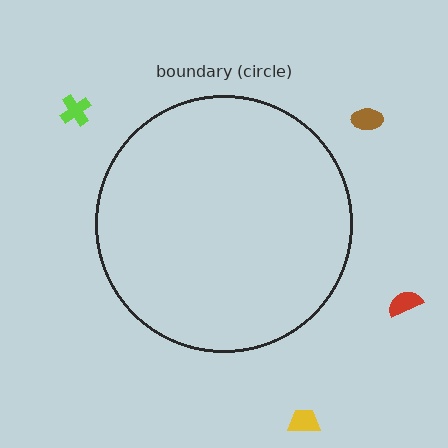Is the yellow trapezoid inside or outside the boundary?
Outside.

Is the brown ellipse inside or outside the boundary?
Outside.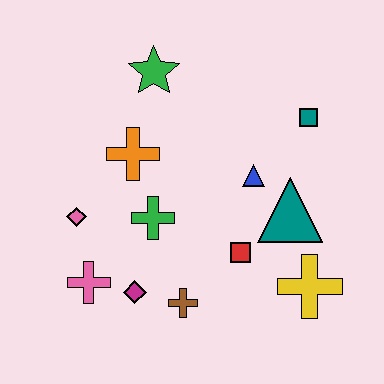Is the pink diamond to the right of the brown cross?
No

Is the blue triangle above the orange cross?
No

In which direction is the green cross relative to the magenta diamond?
The green cross is above the magenta diamond.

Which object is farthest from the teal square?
The pink cross is farthest from the teal square.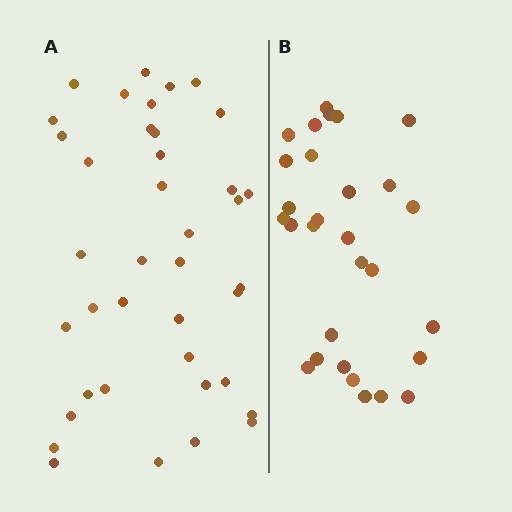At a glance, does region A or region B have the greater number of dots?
Region A (the left region) has more dots.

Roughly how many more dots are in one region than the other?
Region A has roughly 10 or so more dots than region B.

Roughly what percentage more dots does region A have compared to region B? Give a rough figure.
About 35% more.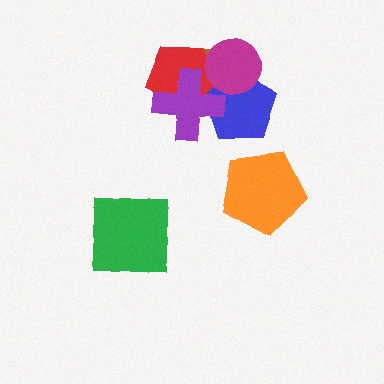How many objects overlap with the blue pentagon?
4 objects overlap with the blue pentagon.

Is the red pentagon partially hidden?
Yes, it is partially covered by another shape.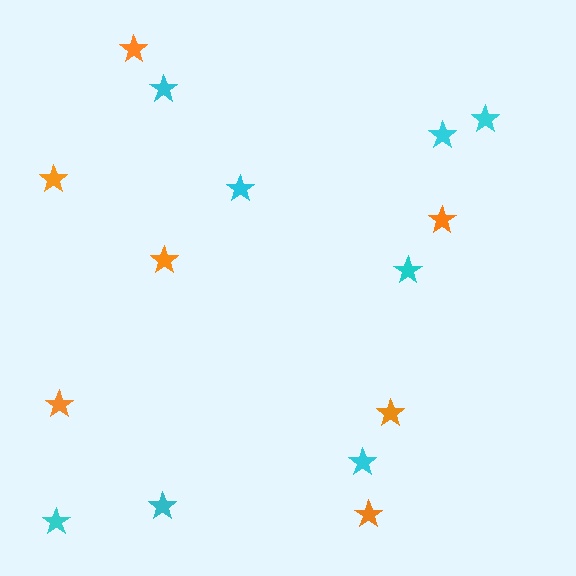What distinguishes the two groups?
There are 2 groups: one group of orange stars (7) and one group of cyan stars (8).